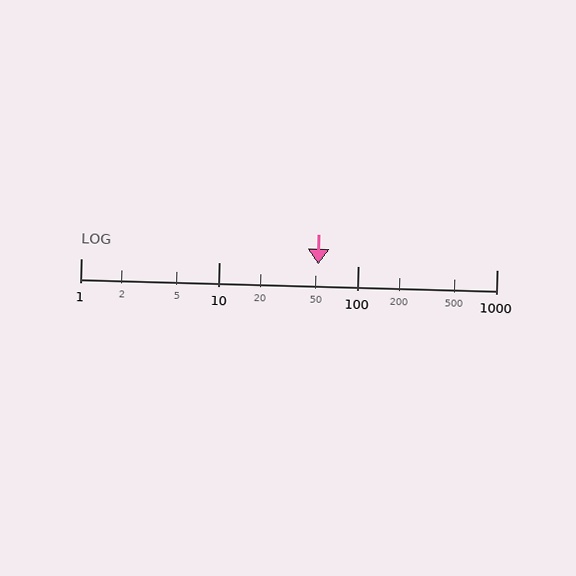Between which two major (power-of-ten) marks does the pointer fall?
The pointer is between 10 and 100.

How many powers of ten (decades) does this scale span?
The scale spans 3 decades, from 1 to 1000.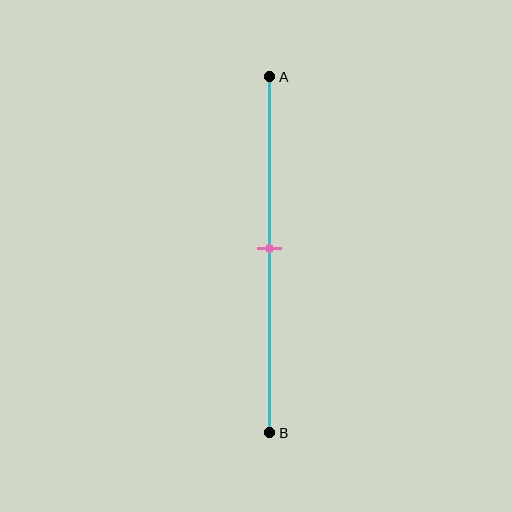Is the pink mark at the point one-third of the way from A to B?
No, the mark is at about 50% from A, not at the 33% one-third point.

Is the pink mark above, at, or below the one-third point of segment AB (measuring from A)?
The pink mark is below the one-third point of segment AB.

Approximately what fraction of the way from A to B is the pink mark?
The pink mark is approximately 50% of the way from A to B.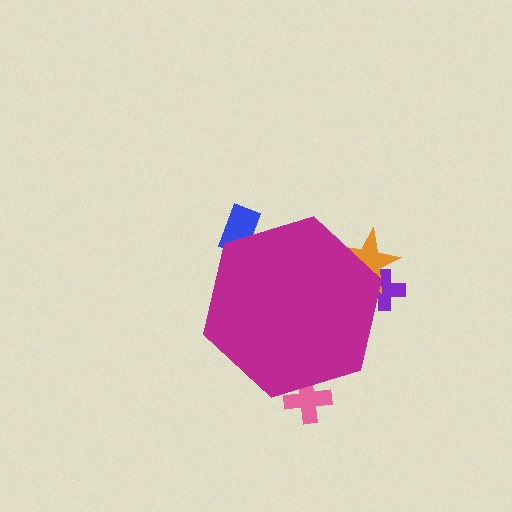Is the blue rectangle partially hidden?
Yes, the blue rectangle is partially hidden behind the magenta hexagon.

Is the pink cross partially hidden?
Yes, the pink cross is partially hidden behind the magenta hexagon.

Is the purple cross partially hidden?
Yes, the purple cross is partially hidden behind the magenta hexagon.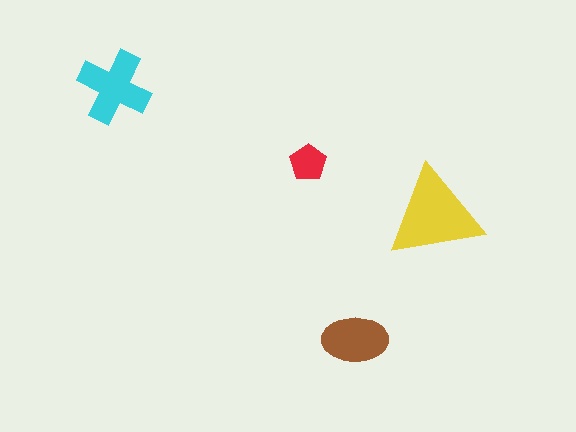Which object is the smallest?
The red pentagon.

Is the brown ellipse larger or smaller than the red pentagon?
Larger.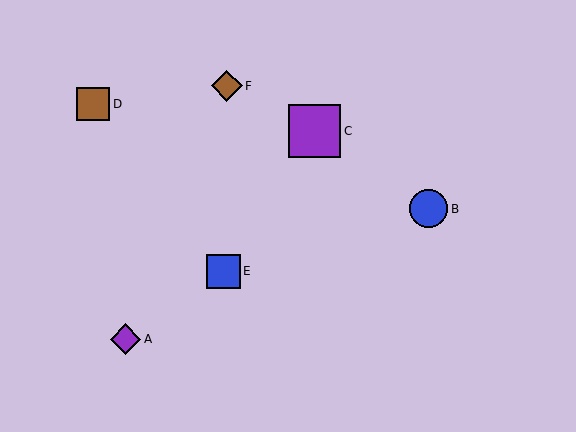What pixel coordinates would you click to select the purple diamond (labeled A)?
Click at (125, 339) to select the purple diamond A.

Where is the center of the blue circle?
The center of the blue circle is at (429, 209).